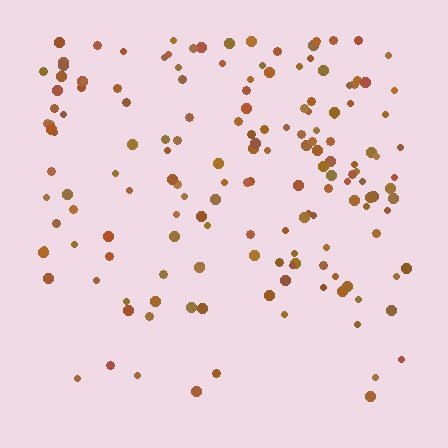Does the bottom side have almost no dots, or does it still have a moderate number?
Still a moderate number, just noticeably fewer than the top.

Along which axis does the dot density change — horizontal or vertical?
Vertical.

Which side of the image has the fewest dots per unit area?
The bottom.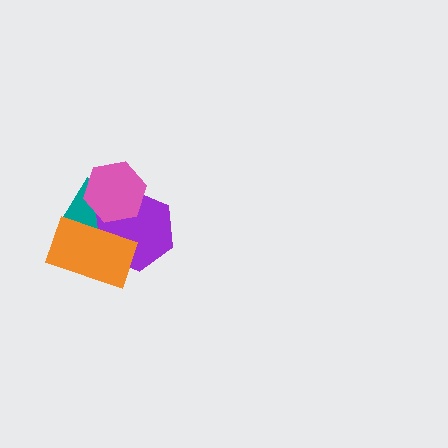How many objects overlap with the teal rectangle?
3 objects overlap with the teal rectangle.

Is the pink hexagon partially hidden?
No, no other shape covers it.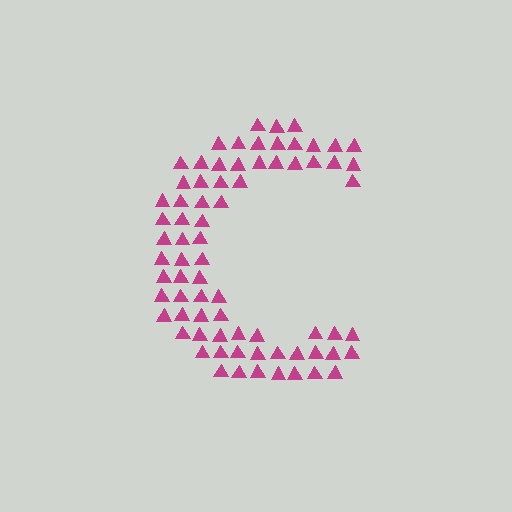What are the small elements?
The small elements are triangles.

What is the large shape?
The large shape is the letter C.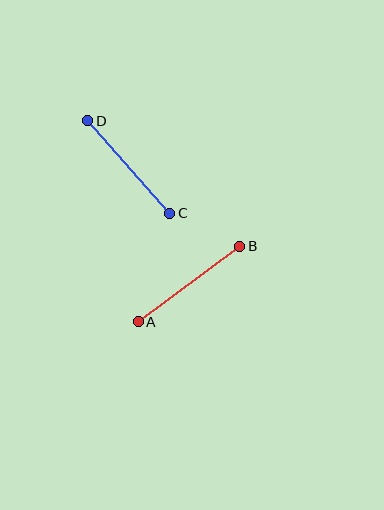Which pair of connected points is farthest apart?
Points A and B are farthest apart.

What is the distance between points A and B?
The distance is approximately 126 pixels.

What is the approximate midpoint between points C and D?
The midpoint is at approximately (129, 167) pixels.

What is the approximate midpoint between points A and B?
The midpoint is at approximately (189, 284) pixels.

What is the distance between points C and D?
The distance is approximately 123 pixels.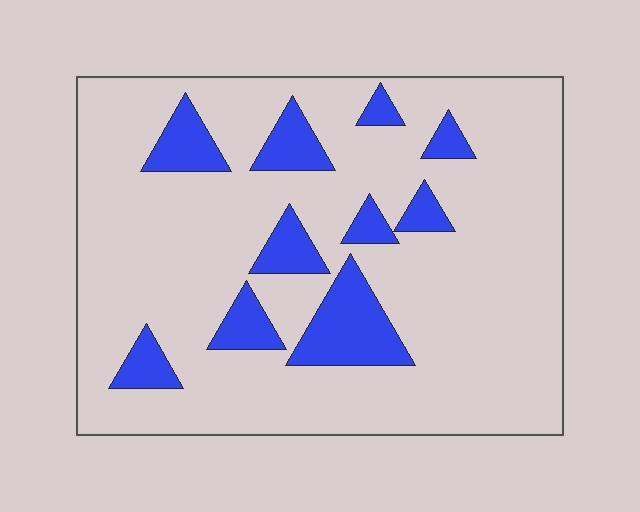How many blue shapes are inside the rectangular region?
10.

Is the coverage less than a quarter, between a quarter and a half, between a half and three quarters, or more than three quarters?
Less than a quarter.